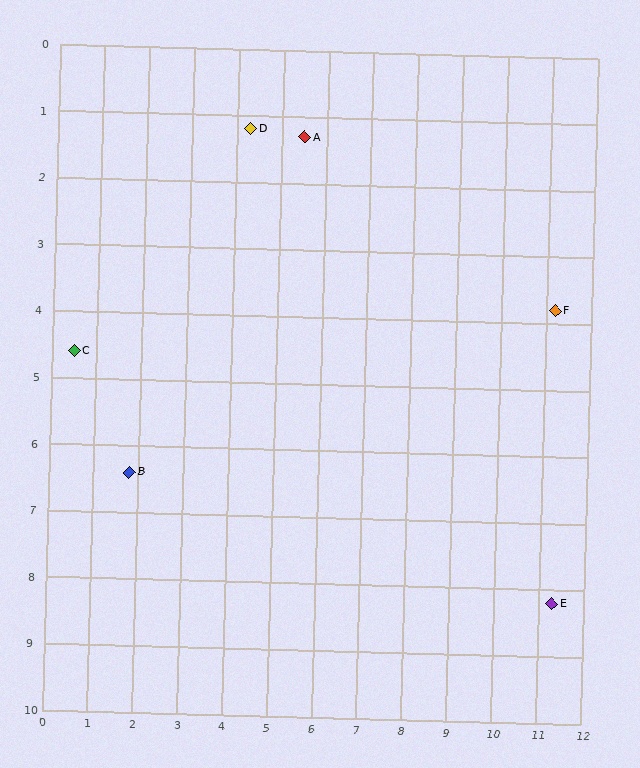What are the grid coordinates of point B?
Point B is at approximately (1.8, 6.4).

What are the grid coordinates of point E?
Point E is at approximately (11.3, 8.2).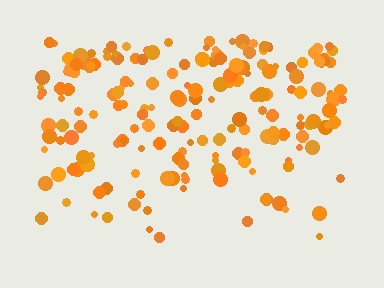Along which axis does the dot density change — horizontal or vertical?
Vertical.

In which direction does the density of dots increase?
From bottom to top, with the top side densest.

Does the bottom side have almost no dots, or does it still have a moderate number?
Still a moderate number, just noticeably fewer than the top.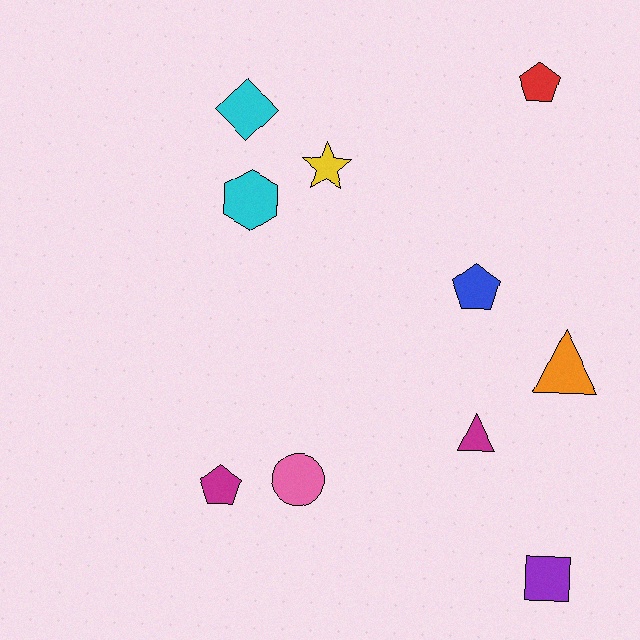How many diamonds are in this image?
There is 1 diamond.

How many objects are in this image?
There are 10 objects.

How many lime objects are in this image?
There are no lime objects.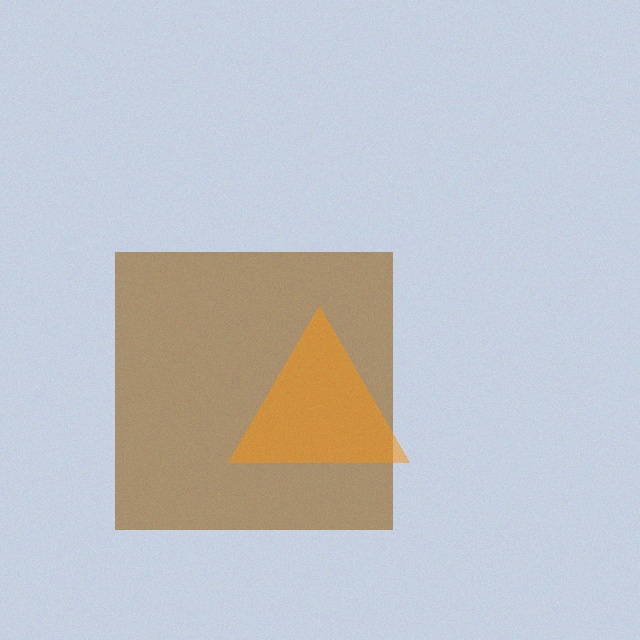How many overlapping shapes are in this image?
There are 2 overlapping shapes in the image.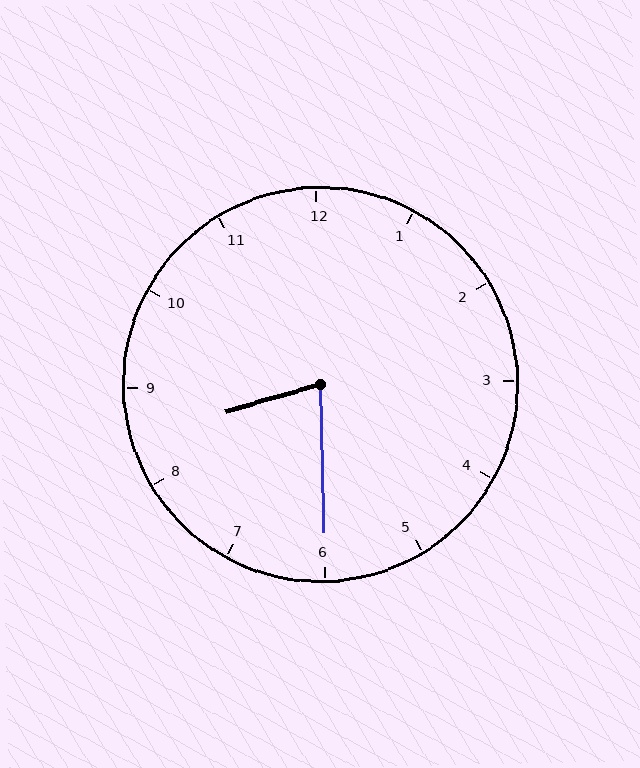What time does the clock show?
8:30.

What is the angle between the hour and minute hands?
Approximately 75 degrees.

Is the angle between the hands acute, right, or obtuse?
It is acute.